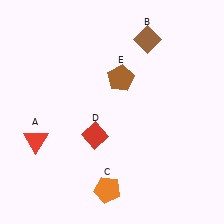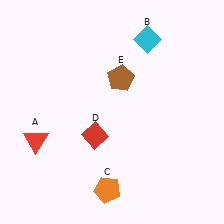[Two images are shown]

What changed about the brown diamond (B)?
In Image 1, B is brown. In Image 2, it changed to cyan.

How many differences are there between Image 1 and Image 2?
There is 1 difference between the two images.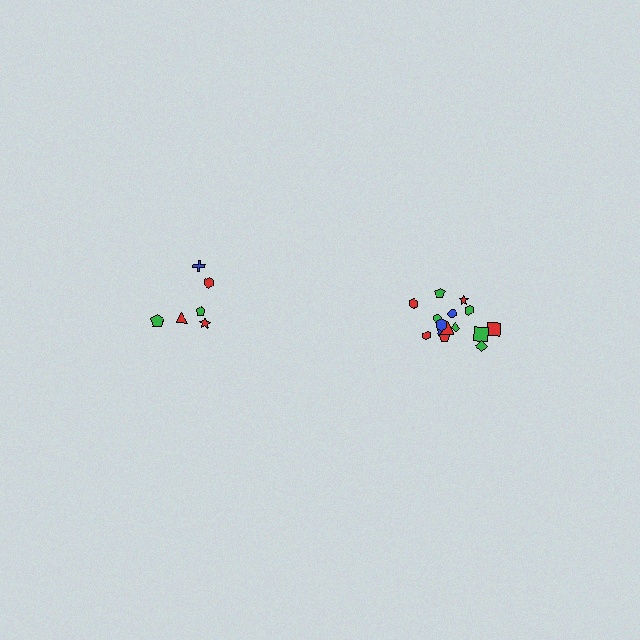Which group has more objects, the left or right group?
The right group.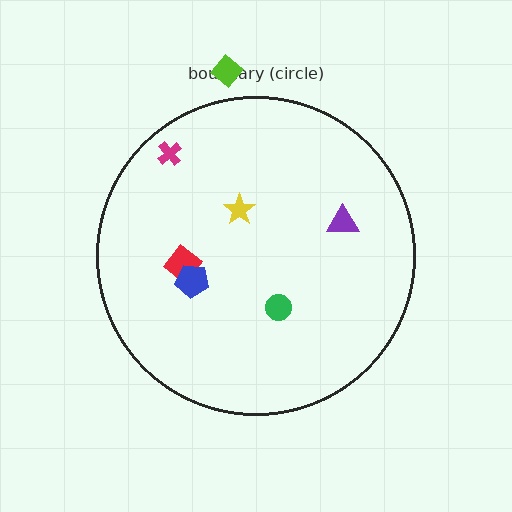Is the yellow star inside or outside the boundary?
Inside.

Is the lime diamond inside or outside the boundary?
Outside.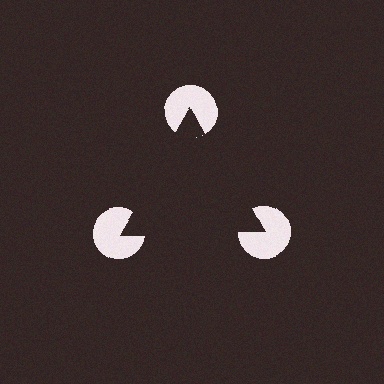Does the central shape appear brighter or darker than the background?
It typically appears slightly darker than the background, even though no actual brightness change is drawn.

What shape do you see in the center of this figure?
An illusory triangle — its edges are inferred from the aligned wedge cuts in the pac-man discs, not physically drawn.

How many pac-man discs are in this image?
There are 3 — one at each vertex of the illusory triangle.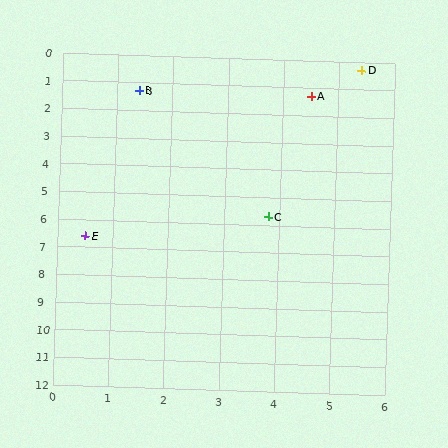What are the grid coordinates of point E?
Point E is at approximately (0.5, 6.6).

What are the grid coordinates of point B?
Point B is at approximately (1.4, 1.3).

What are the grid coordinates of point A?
Point A is at approximately (4.5, 1.3).